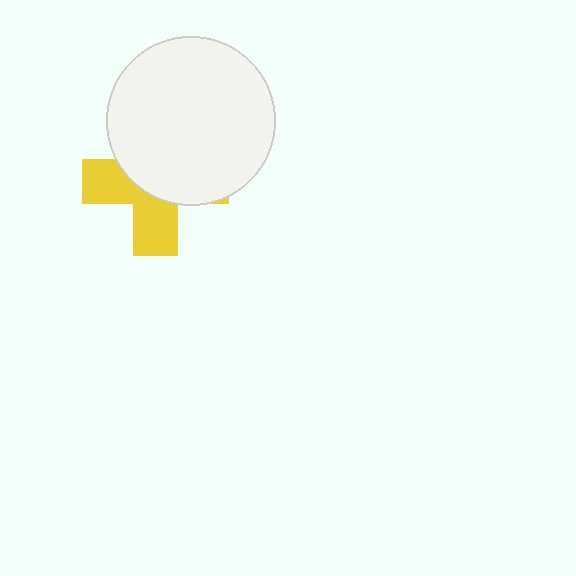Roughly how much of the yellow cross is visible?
A small part of it is visible (roughly 42%).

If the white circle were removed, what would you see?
You would see the complete yellow cross.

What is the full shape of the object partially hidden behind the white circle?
The partially hidden object is a yellow cross.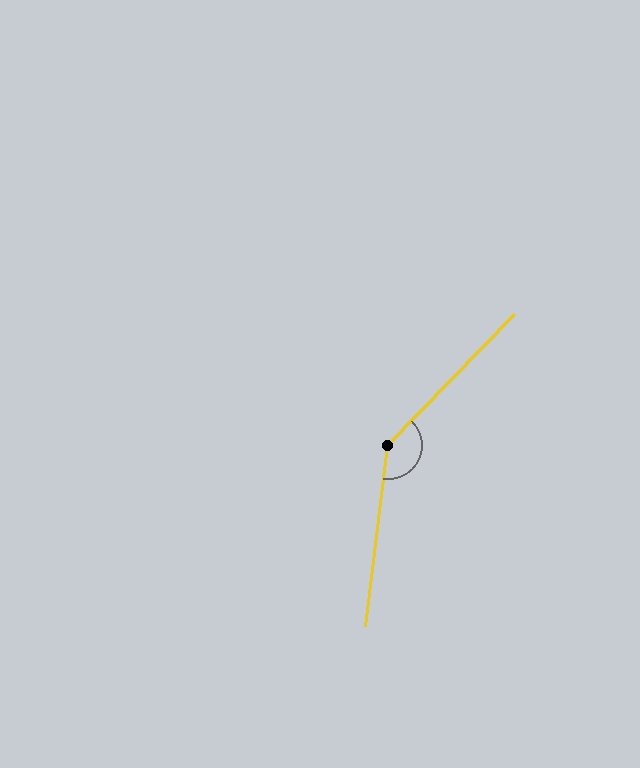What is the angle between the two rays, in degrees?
Approximately 143 degrees.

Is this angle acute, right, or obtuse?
It is obtuse.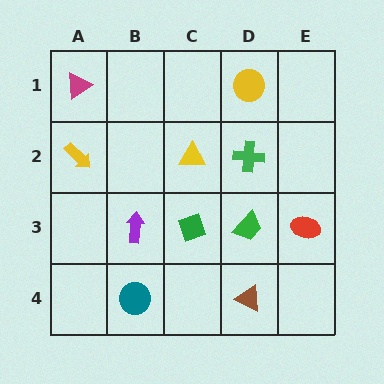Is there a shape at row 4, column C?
No, that cell is empty.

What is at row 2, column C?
A yellow triangle.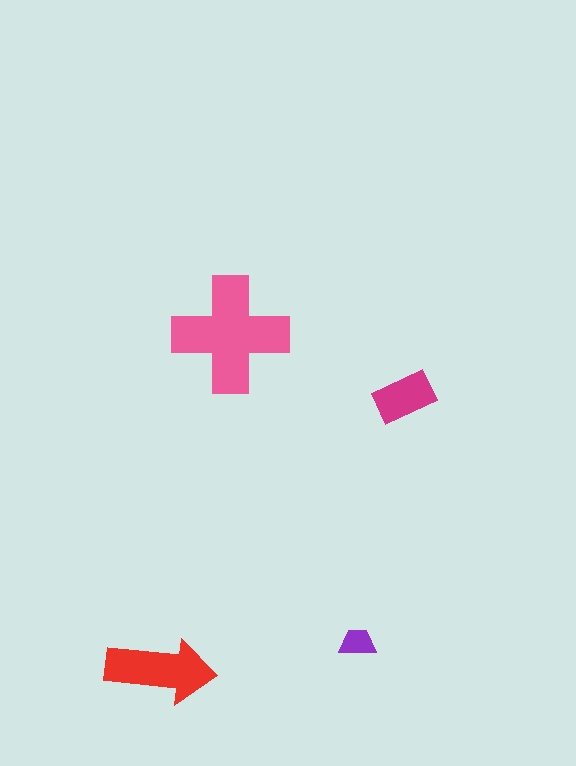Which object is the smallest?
The purple trapezoid.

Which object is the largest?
The pink cross.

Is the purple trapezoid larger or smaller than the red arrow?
Smaller.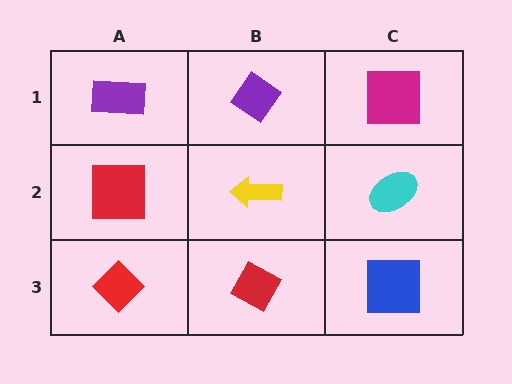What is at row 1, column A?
A purple rectangle.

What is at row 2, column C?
A cyan ellipse.